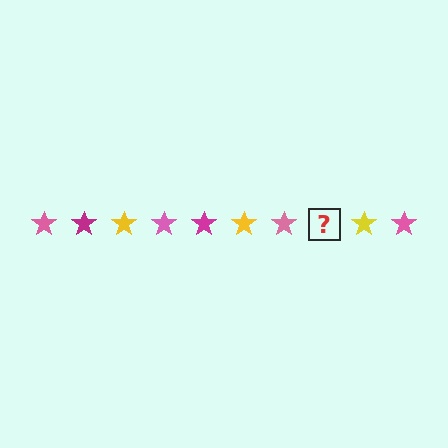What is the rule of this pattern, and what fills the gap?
The rule is that the pattern cycles through pink, magenta, yellow stars. The gap should be filled with a magenta star.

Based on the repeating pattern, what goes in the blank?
The blank should be a magenta star.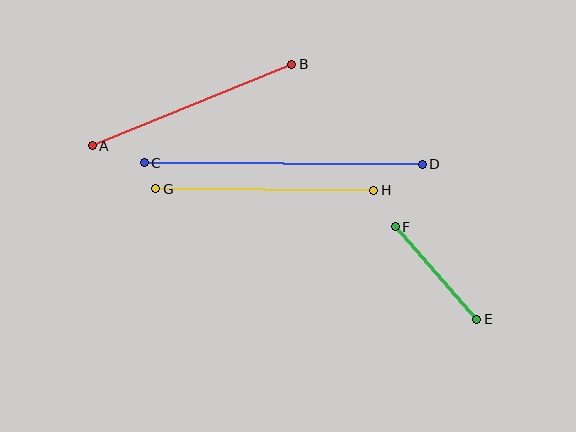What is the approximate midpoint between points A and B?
The midpoint is at approximately (192, 105) pixels.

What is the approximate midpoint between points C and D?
The midpoint is at approximately (283, 164) pixels.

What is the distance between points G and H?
The distance is approximately 218 pixels.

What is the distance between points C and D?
The distance is approximately 278 pixels.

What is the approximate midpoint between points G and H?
The midpoint is at approximately (265, 189) pixels.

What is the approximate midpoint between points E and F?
The midpoint is at approximately (436, 273) pixels.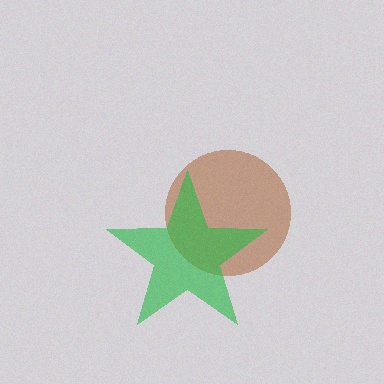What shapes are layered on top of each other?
The layered shapes are: a brown circle, a green star.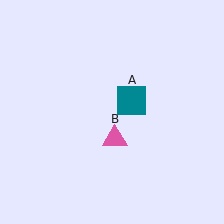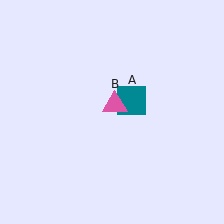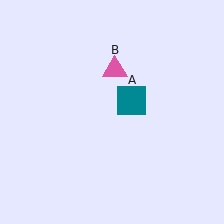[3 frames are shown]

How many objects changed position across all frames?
1 object changed position: pink triangle (object B).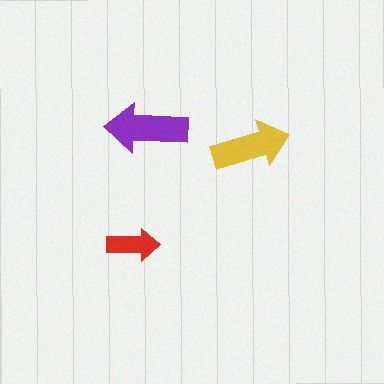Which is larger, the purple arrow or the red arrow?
The purple one.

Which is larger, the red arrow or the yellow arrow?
The yellow one.